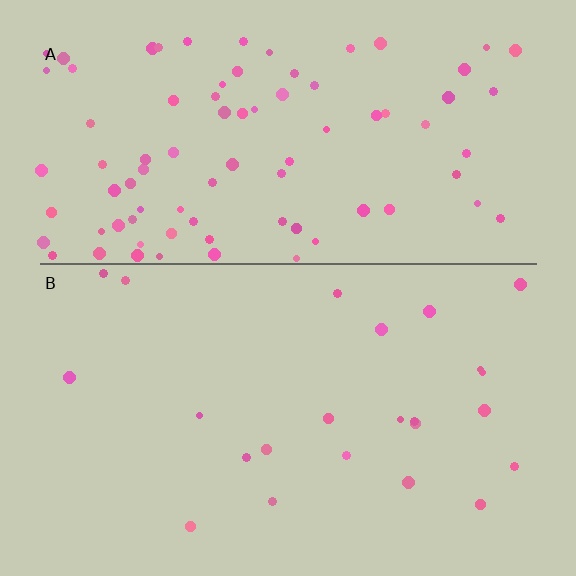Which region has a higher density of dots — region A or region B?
A (the top).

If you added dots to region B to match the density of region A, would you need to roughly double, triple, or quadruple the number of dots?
Approximately quadruple.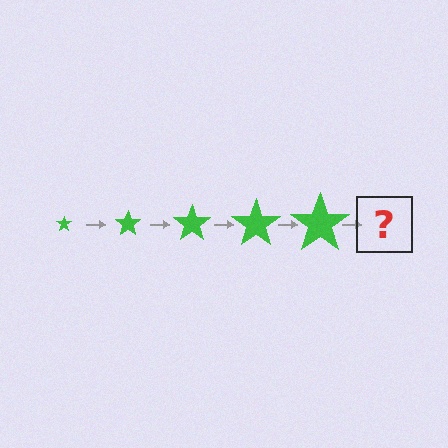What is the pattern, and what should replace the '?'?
The pattern is that the star gets progressively larger each step. The '?' should be a green star, larger than the previous one.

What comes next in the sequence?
The next element should be a green star, larger than the previous one.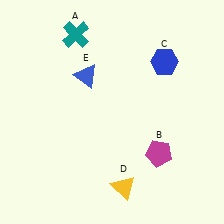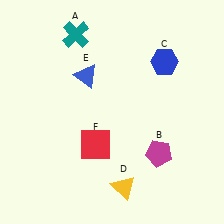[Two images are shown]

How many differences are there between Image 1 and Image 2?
There is 1 difference between the two images.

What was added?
A red square (F) was added in Image 2.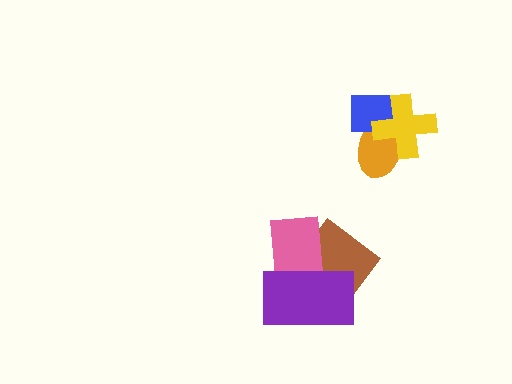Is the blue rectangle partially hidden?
Yes, it is partially covered by another shape.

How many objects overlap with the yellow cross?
2 objects overlap with the yellow cross.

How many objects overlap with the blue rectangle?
2 objects overlap with the blue rectangle.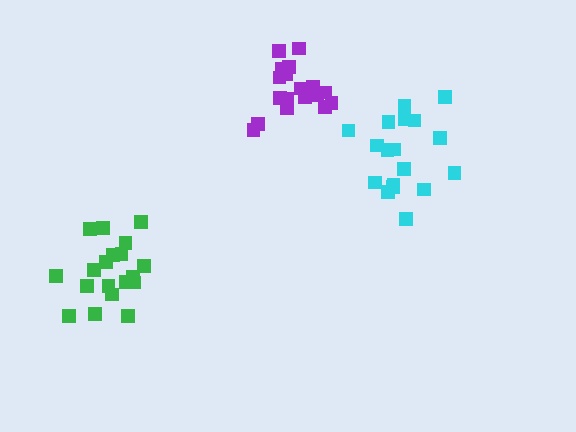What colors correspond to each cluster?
The clusters are colored: purple, cyan, green.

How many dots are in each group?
Group 1: 19 dots, Group 2: 18 dots, Group 3: 19 dots (56 total).